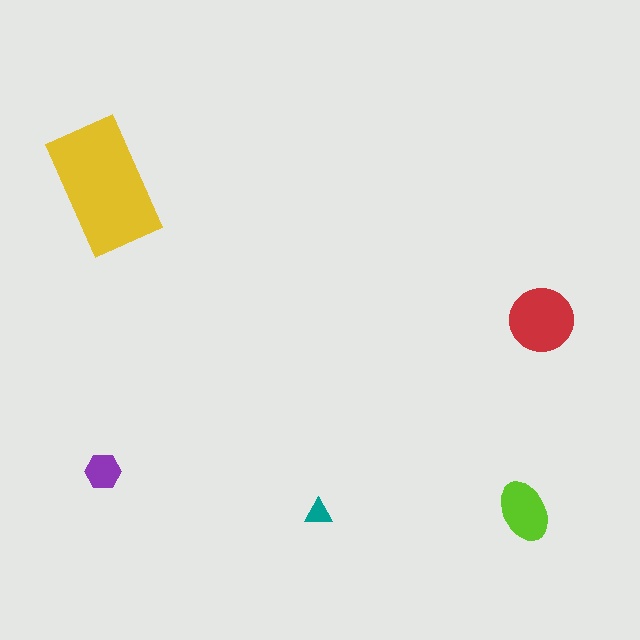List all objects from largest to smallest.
The yellow rectangle, the red circle, the lime ellipse, the purple hexagon, the teal triangle.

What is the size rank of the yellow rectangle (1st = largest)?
1st.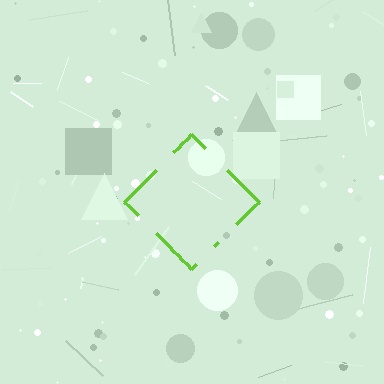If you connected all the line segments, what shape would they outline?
They would outline a diamond.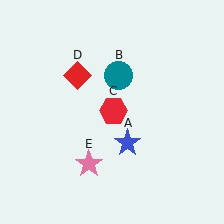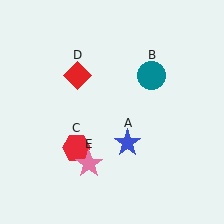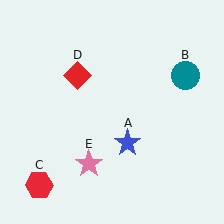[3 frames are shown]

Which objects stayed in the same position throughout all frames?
Blue star (object A) and red diamond (object D) and pink star (object E) remained stationary.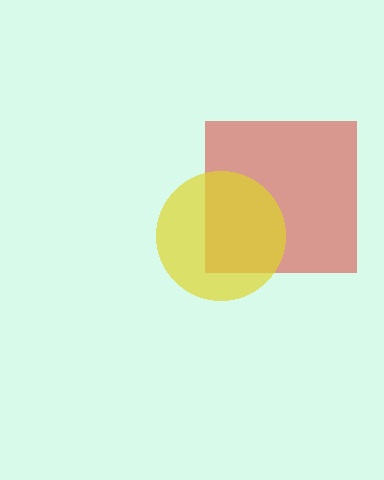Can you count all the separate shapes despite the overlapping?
Yes, there are 2 separate shapes.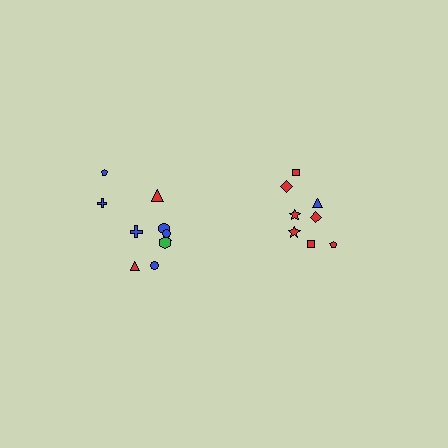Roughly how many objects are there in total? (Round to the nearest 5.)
Roughly 20 objects in total.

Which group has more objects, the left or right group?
The left group.